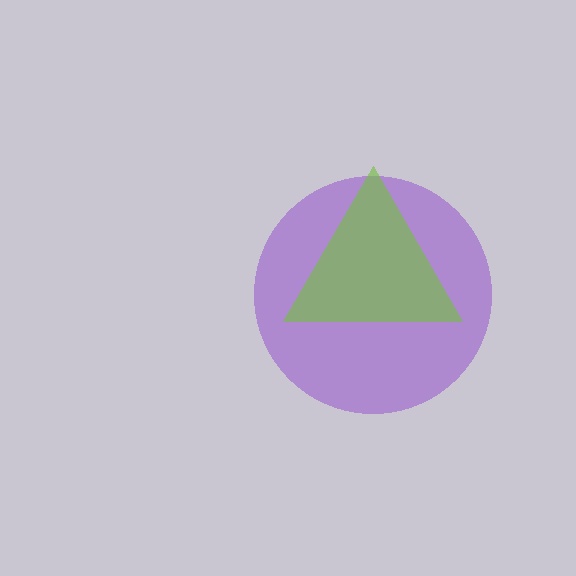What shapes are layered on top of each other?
The layered shapes are: a purple circle, a lime triangle.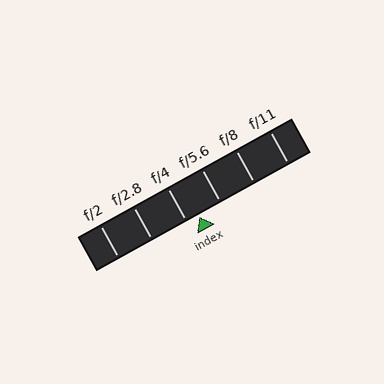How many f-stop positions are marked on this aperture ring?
There are 6 f-stop positions marked.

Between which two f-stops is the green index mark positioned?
The index mark is between f/4 and f/5.6.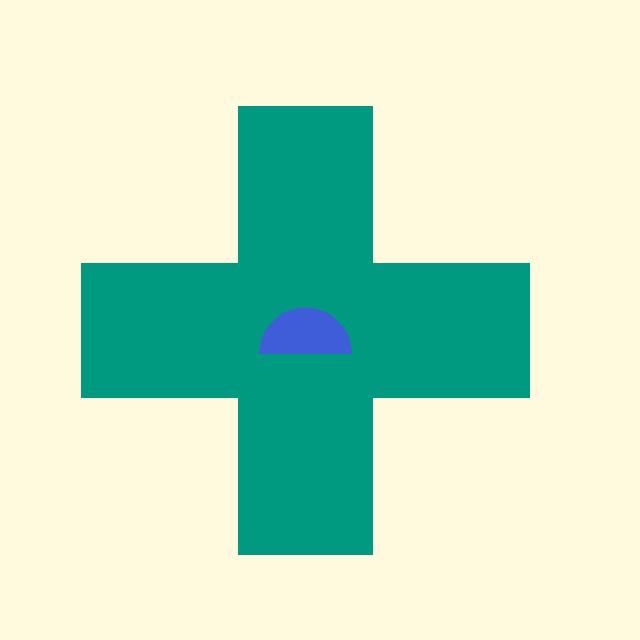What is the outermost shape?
The teal cross.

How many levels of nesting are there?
2.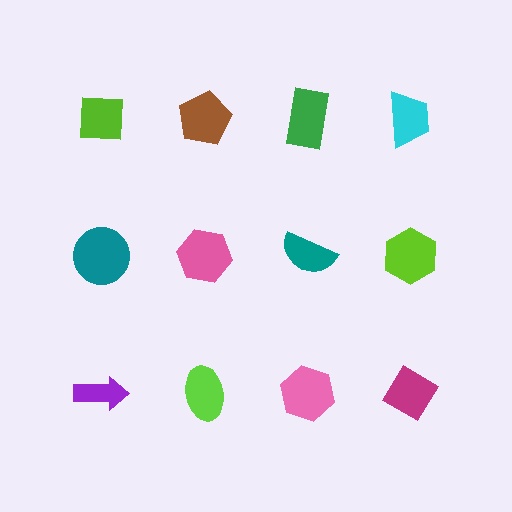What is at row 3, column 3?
A pink hexagon.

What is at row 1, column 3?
A green rectangle.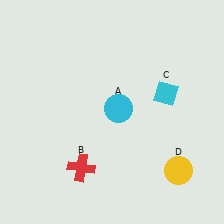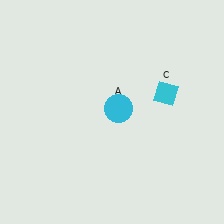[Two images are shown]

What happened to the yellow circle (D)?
The yellow circle (D) was removed in Image 2. It was in the bottom-right area of Image 1.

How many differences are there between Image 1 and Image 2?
There are 2 differences between the two images.